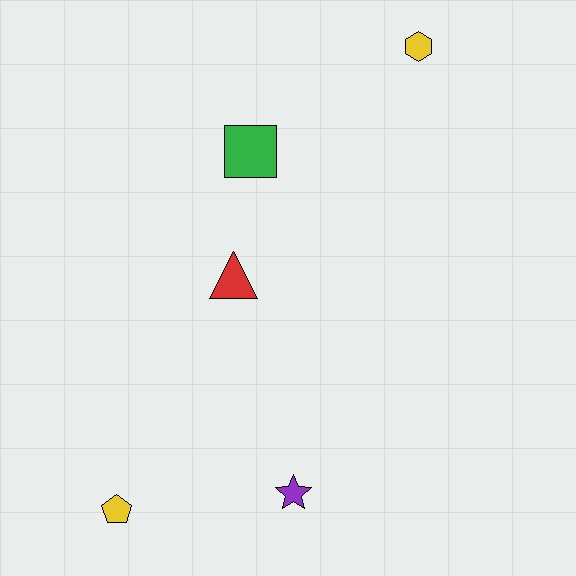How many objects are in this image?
There are 5 objects.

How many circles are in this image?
There are no circles.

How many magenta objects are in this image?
There are no magenta objects.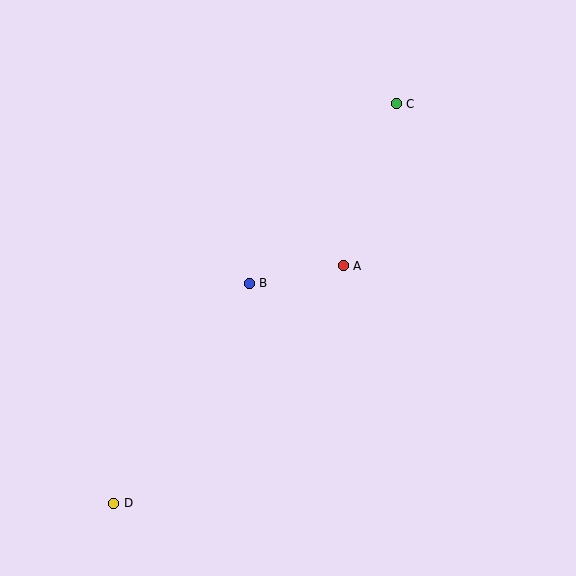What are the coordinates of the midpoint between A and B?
The midpoint between A and B is at (296, 274).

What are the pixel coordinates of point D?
Point D is at (114, 503).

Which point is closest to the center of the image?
Point B at (249, 283) is closest to the center.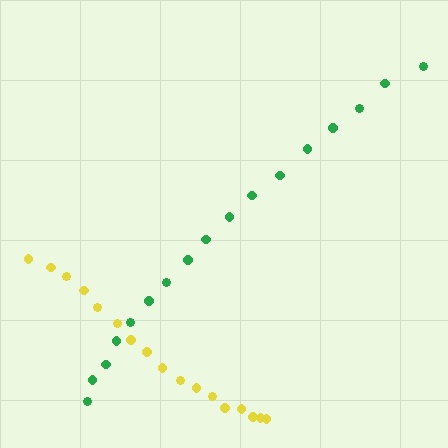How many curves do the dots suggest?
There are 2 distinct paths.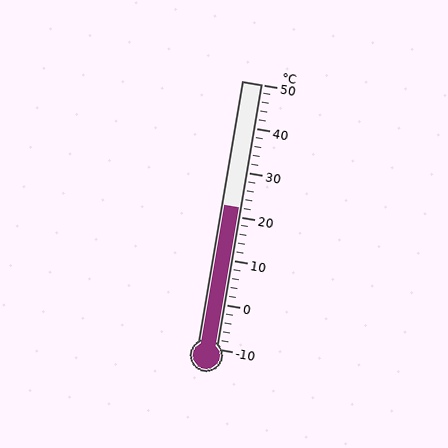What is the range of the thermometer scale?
The thermometer scale ranges from -10°C to 50°C.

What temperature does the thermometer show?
The thermometer shows approximately 22°C.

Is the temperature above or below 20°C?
The temperature is above 20°C.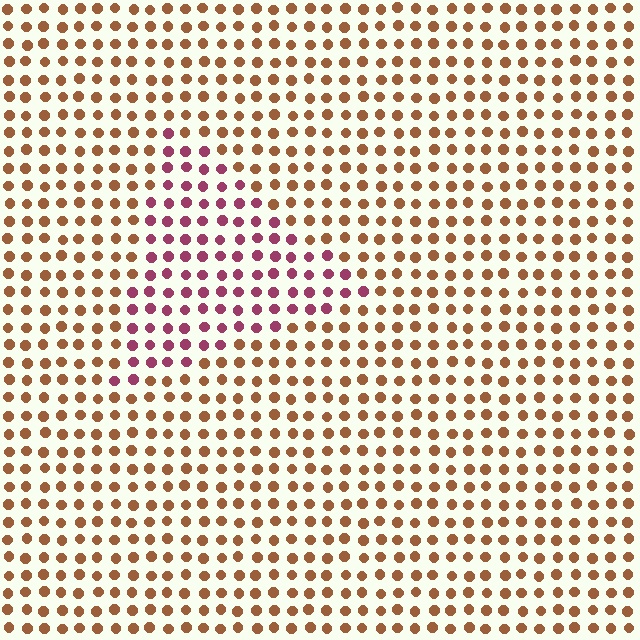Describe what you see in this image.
The image is filled with small brown elements in a uniform arrangement. A triangle-shaped region is visible where the elements are tinted to a slightly different hue, forming a subtle color boundary.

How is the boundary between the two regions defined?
The boundary is defined purely by a slight shift in hue (about 49 degrees). Spacing, size, and orientation are identical on both sides.